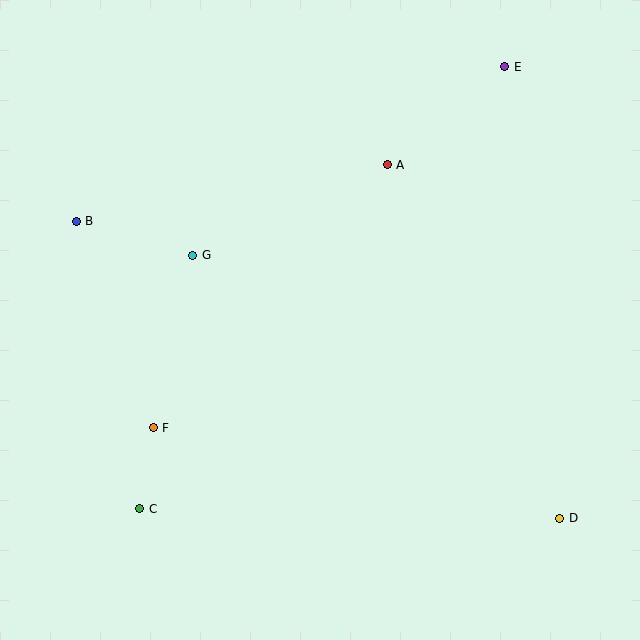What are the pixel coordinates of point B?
Point B is at (76, 221).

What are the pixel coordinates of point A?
Point A is at (387, 165).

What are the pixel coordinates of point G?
Point G is at (193, 255).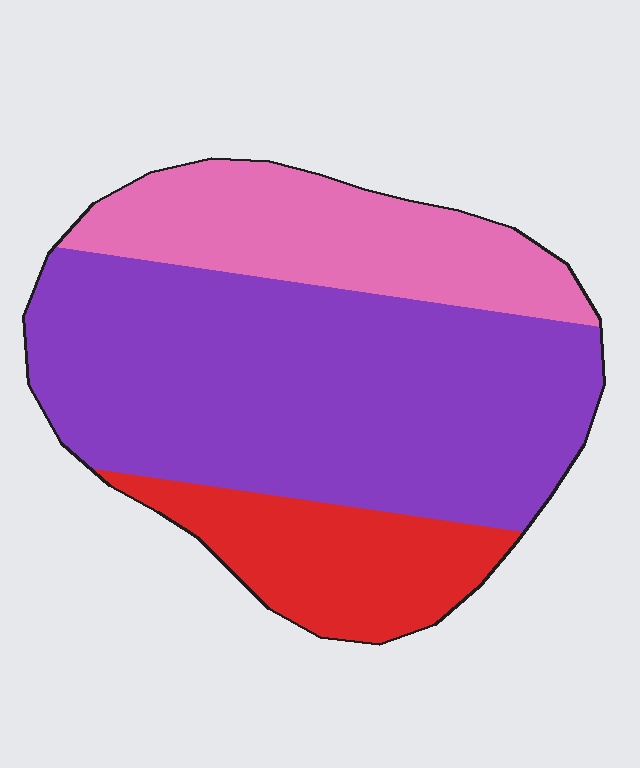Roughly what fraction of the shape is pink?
Pink takes up less than a quarter of the shape.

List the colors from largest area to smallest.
From largest to smallest: purple, pink, red.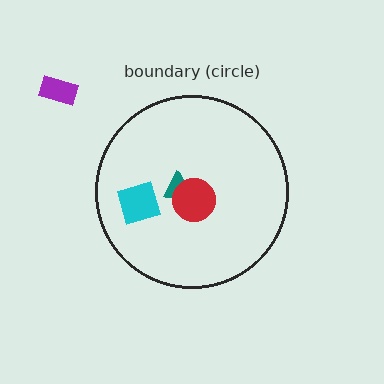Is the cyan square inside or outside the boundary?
Inside.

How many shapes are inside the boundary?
4 inside, 1 outside.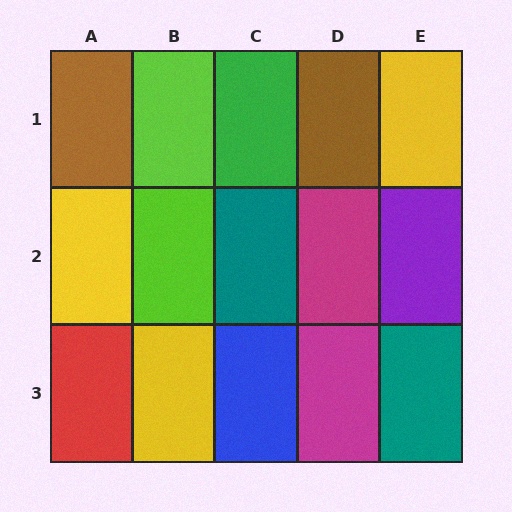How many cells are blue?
1 cell is blue.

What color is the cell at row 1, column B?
Lime.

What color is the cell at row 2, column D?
Magenta.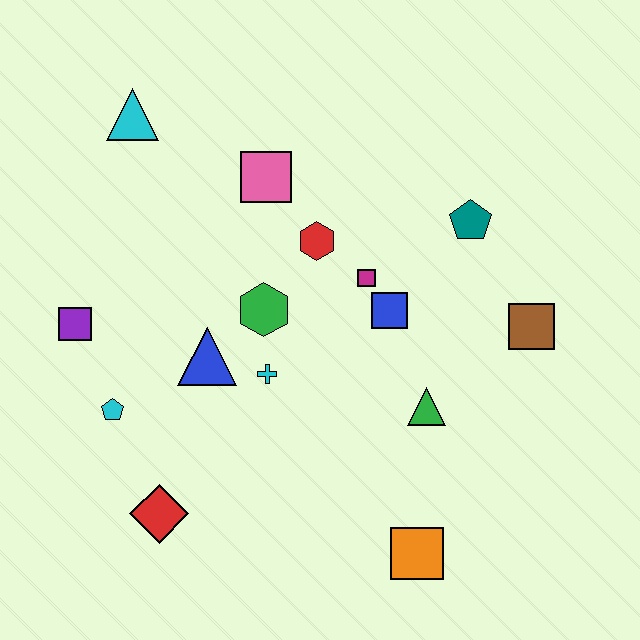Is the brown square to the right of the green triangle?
Yes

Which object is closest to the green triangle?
The blue square is closest to the green triangle.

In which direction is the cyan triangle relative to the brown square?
The cyan triangle is to the left of the brown square.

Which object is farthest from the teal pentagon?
The red diamond is farthest from the teal pentagon.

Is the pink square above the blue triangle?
Yes